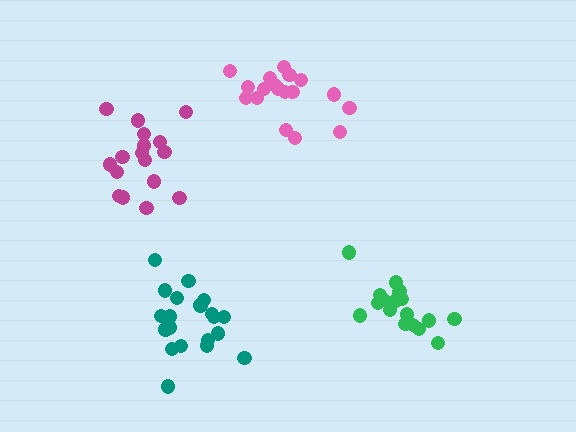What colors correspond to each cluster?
The clusters are colored: pink, green, teal, magenta.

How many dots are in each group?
Group 1: 18 dots, Group 2: 18 dots, Group 3: 21 dots, Group 4: 17 dots (74 total).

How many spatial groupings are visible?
There are 4 spatial groupings.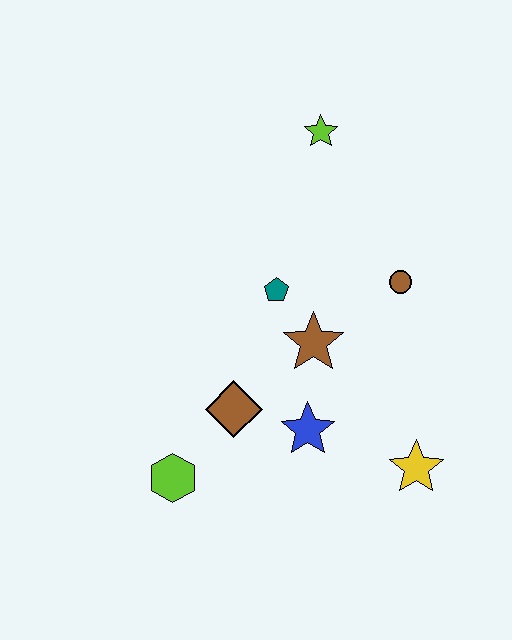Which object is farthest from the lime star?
The lime hexagon is farthest from the lime star.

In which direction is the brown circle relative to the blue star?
The brown circle is above the blue star.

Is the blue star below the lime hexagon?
No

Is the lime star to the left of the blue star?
No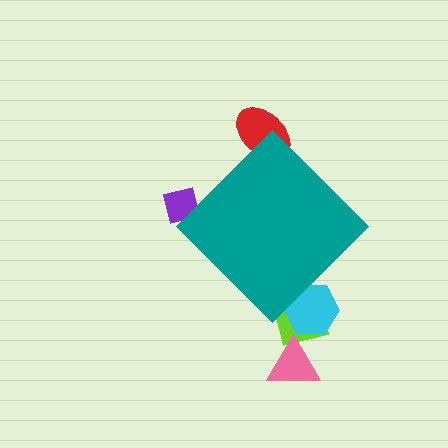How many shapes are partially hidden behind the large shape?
4 shapes are partially hidden.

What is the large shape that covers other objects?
A teal diamond.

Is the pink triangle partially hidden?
No, the pink triangle is fully visible.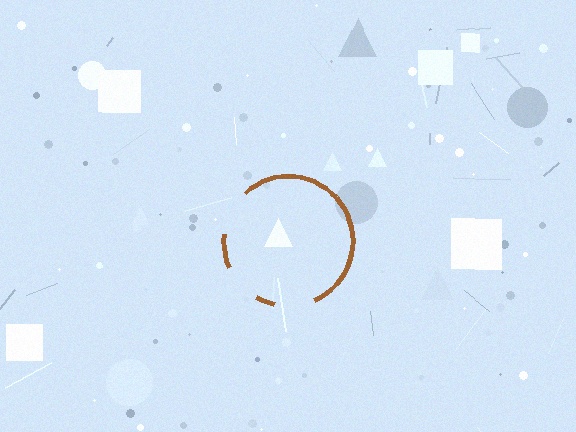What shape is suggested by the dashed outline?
The dashed outline suggests a circle.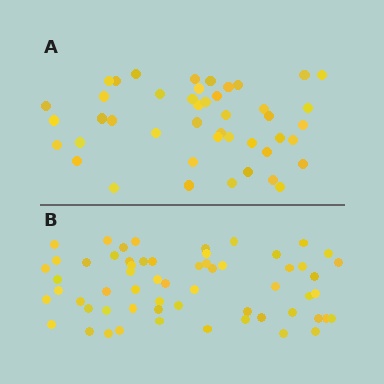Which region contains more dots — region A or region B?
Region B (the bottom region) has more dots.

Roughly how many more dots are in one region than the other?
Region B has approximately 15 more dots than region A.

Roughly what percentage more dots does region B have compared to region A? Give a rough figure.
About 35% more.